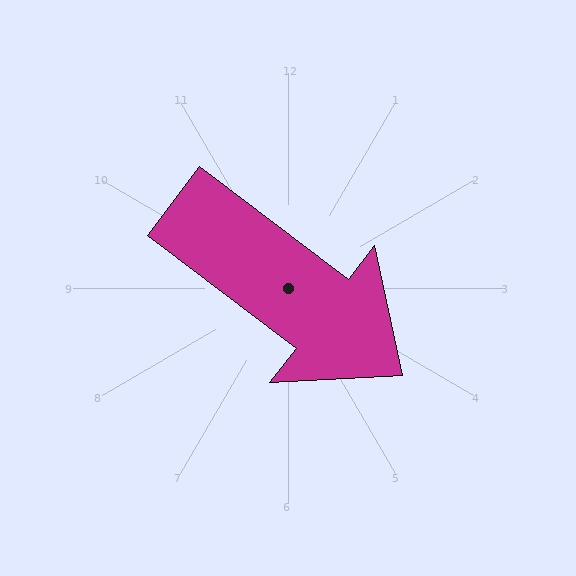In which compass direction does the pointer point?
Southeast.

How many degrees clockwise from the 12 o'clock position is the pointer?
Approximately 127 degrees.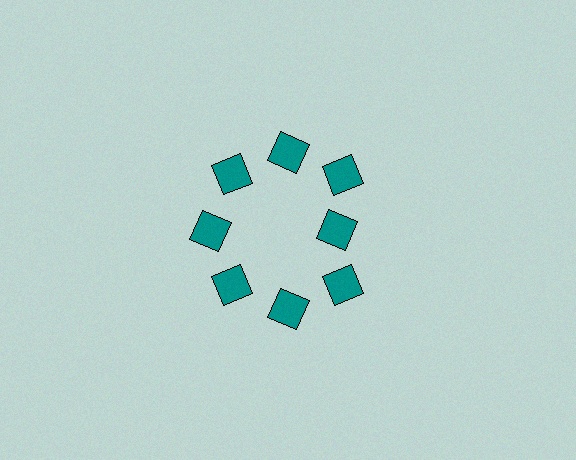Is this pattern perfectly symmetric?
No. The 8 teal squares are arranged in a ring, but one element near the 3 o'clock position is pulled inward toward the center, breaking the 8-fold rotational symmetry.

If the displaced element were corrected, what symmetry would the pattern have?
It would have 8-fold rotational symmetry — the pattern would map onto itself every 45 degrees.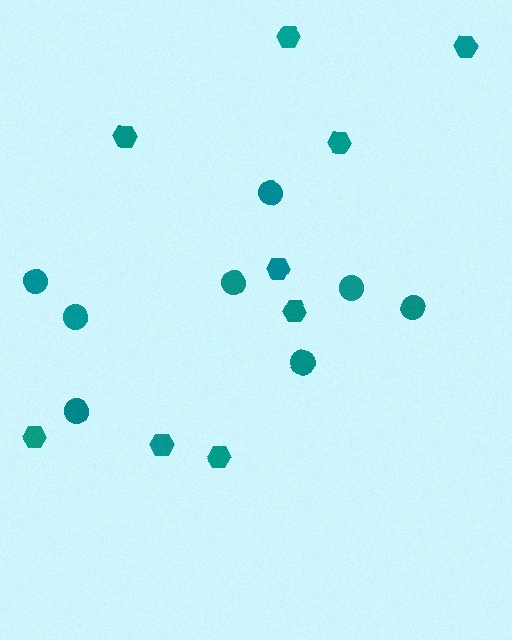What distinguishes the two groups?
There are 2 groups: one group of circles (8) and one group of hexagons (9).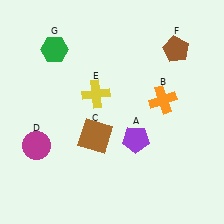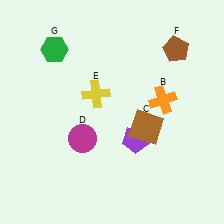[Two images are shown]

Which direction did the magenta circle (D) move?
The magenta circle (D) moved right.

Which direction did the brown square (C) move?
The brown square (C) moved right.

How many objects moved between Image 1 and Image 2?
2 objects moved between the two images.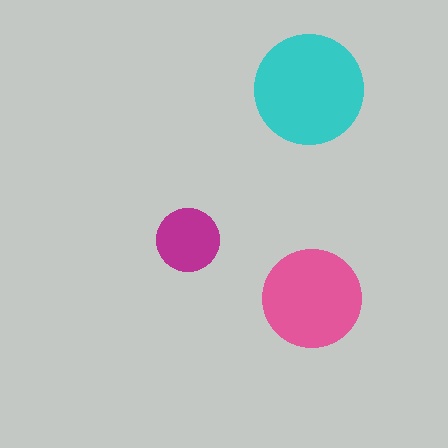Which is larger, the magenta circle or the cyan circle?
The cyan one.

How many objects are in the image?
There are 3 objects in the image.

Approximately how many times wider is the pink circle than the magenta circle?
About 1.5 times wider.